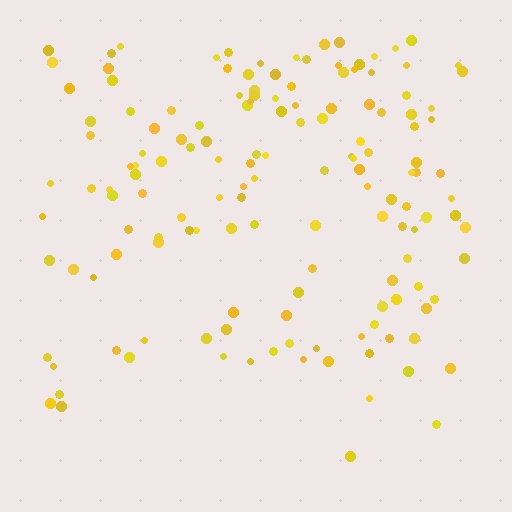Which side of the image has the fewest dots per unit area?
The bottom.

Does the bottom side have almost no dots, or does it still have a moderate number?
Still a moderate number, just noticeably fewer than the top.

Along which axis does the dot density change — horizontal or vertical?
Vertical.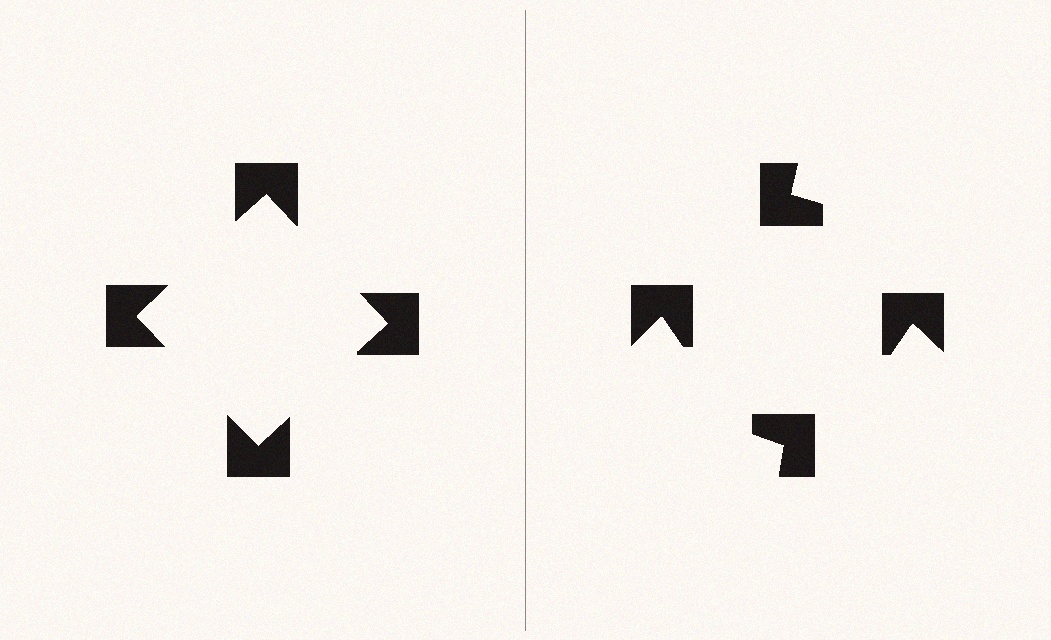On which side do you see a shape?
An illusory square appears on the left side. On the right side the wedge cuts are rotated, so no coherent shape forms.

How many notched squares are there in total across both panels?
8 — 4 on each side.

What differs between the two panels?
The notched squares are positioned identically on both sides; only the wedge orientations differ. On the left they align to a square; on the right they are misaligned.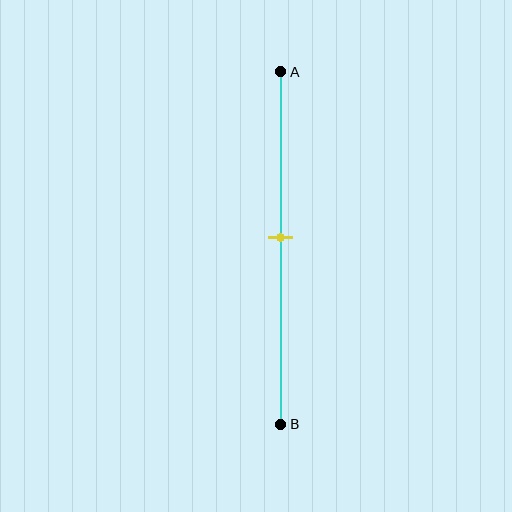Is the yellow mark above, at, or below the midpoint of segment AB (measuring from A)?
The yellow mark is approximately at the midpoint of segment AB.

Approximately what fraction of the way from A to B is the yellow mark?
The yellow mark is approximately 45% of the way from A to B.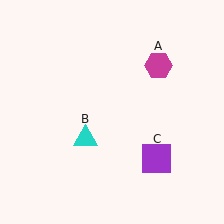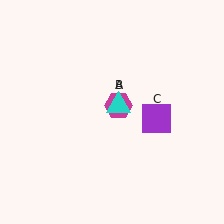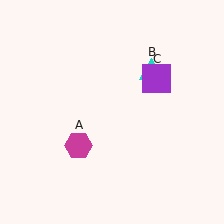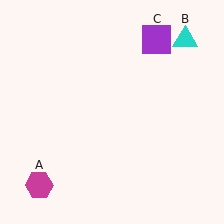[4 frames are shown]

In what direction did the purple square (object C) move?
The purple square (object C) moved up.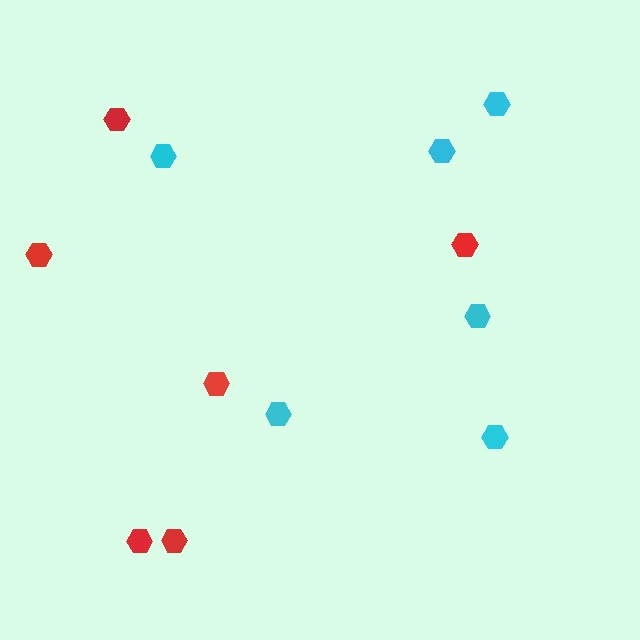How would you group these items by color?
There are 2 groups: one group of cyan hexagons (6) and one group of red hexagons (6).